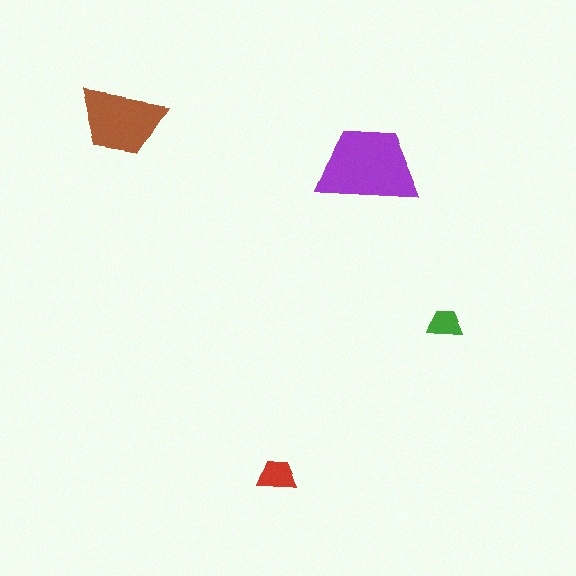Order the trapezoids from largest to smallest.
the purple one, the brown one, the red one, the green one.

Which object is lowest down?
The red trapezoid is bottommost.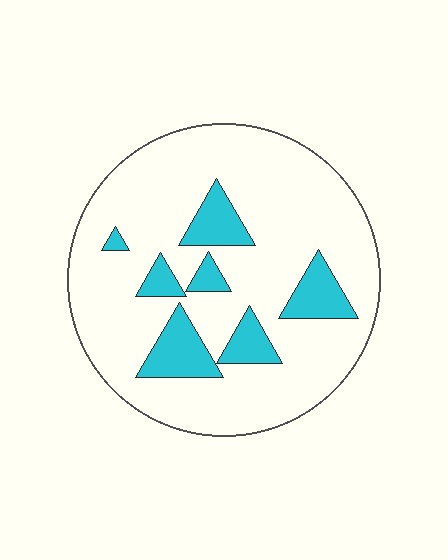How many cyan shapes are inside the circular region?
7.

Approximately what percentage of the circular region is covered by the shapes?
Approximately 15%.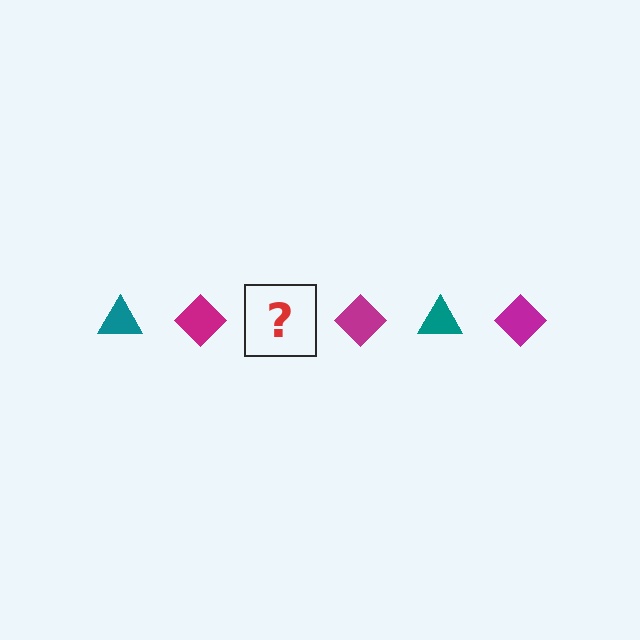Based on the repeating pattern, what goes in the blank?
The blank should be a teal triangle.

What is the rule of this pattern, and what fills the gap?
The rule is that the pattern alternates between teal triangle and magenta diamond. The gap should be filled with a teal triangle.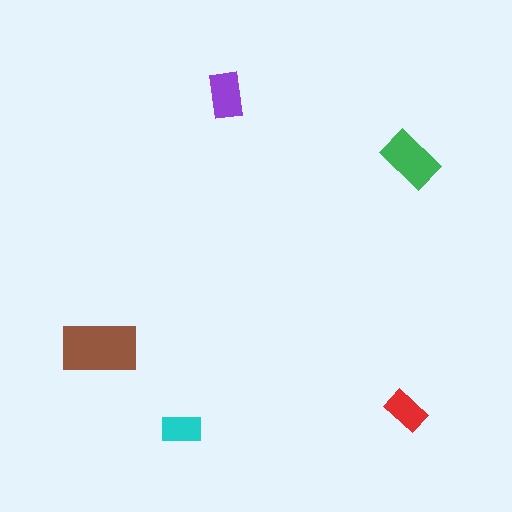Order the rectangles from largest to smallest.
the brown one, the green one, the purple one, the red one, the cyan one.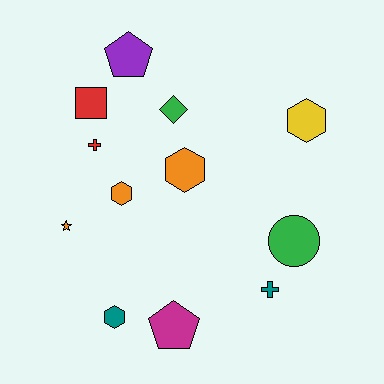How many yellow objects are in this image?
There is 1 yellow object.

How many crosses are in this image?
There are 2 crosses.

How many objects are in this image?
There are 12 objects.